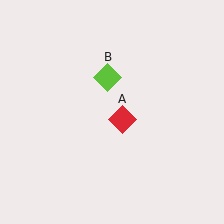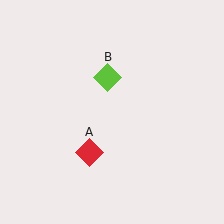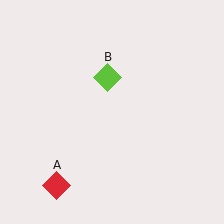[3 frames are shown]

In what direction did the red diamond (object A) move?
The red diamond (object A) moved down and to the left.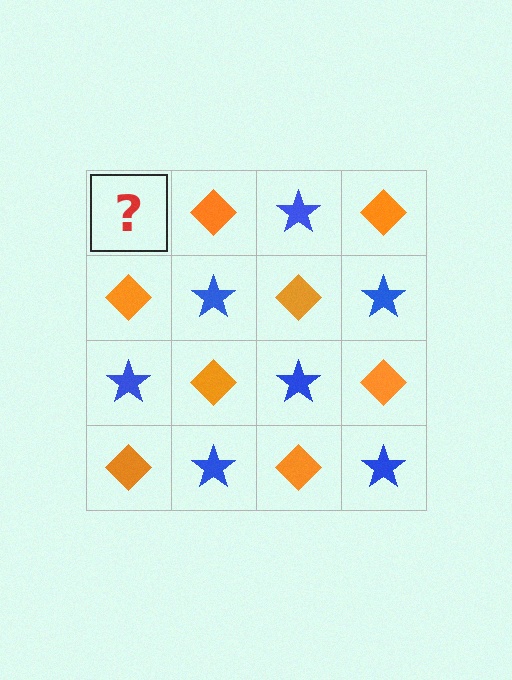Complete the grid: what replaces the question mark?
The question mark should be replaced with a blue star.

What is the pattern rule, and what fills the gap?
The rule is that it alternates blue star and orange diamond in a checkerboard pattern. The gap should be filled with a blue star.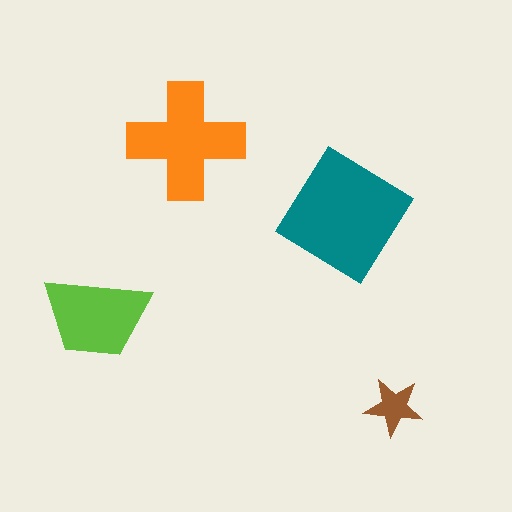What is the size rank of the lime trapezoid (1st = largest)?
3rd.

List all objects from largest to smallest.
The teal diamond, the orange cross, the lime trapezoid, the brown star.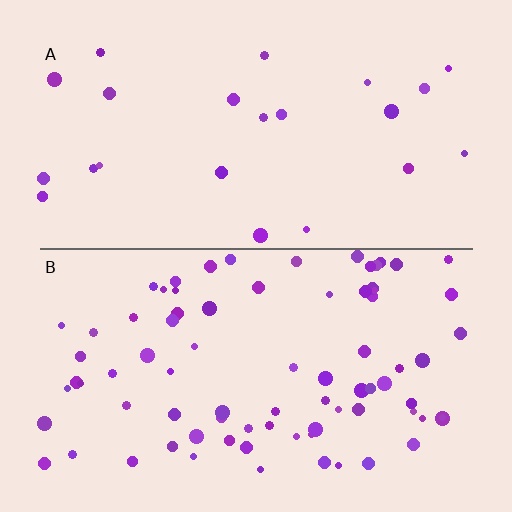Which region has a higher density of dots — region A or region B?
B (the bottom).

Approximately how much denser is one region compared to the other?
Approximately 3.7× — region B over region A.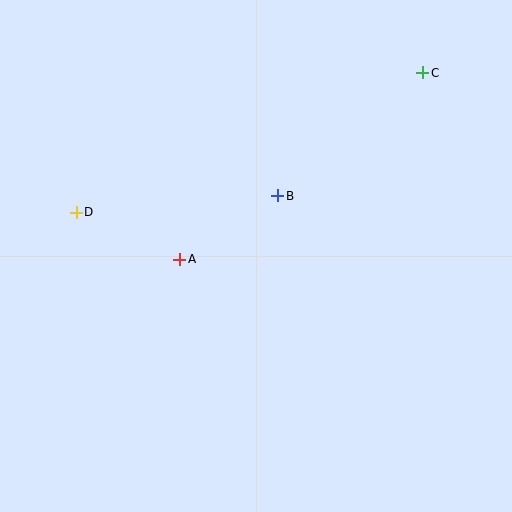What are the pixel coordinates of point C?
Point C is at (423, 73).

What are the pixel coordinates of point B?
Point B is at (278, 196).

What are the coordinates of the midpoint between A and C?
The midpoint between A and C is at (301, 166).